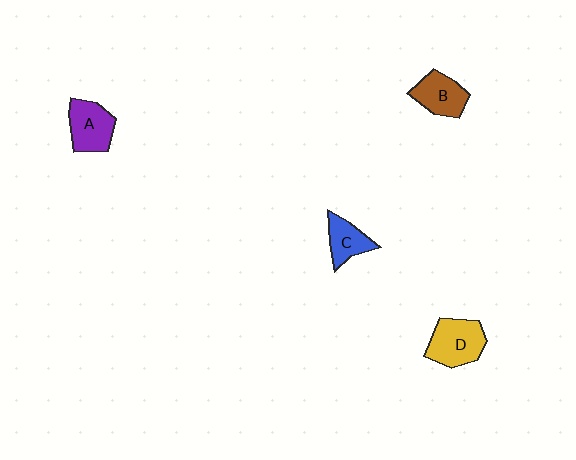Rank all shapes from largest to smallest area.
From largest to smallest: D (yellow), A (purple), B (brown), C (blue).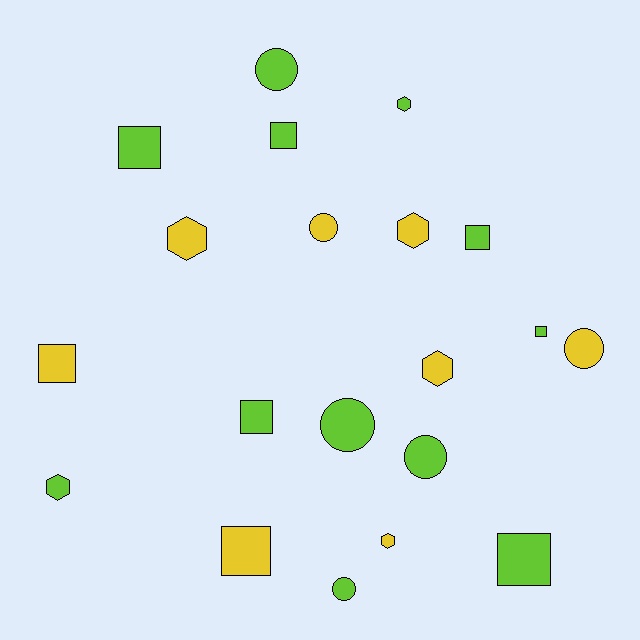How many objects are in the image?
There are 20 objects.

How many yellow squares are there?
There are 2 yellow squares.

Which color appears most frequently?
Lime, with 12 objects.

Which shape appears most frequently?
Square, with 8 objects.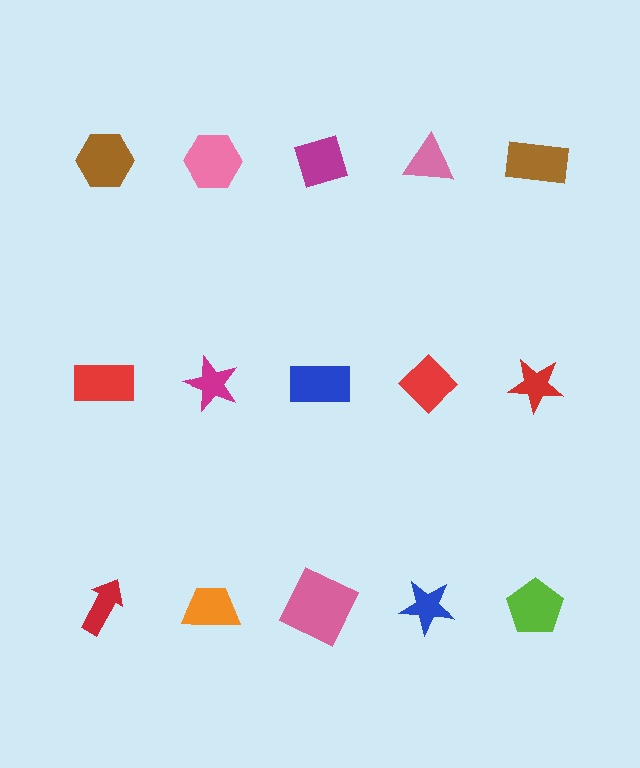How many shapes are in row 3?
5 shapes.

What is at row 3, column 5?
A lime pentagon.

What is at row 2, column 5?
A red star.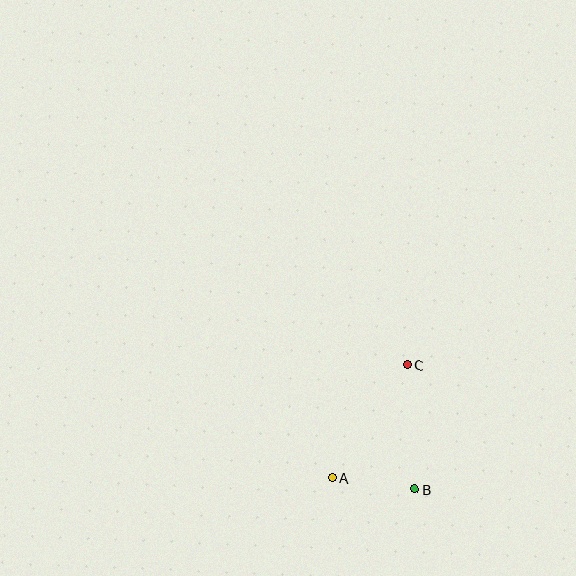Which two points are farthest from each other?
Points A and C are farthest from each other.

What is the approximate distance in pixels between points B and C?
The distance between B and C is approximately 125 pixels.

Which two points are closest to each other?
Points A and B are closest to each other.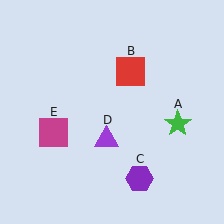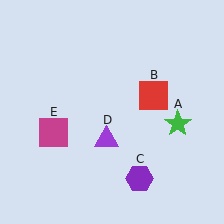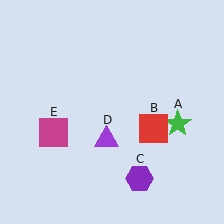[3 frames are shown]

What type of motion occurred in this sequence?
The red square (object B) rotated clockwise around the center of the scene.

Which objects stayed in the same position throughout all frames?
Green star (object A) and purple hexagon (object C) and purple triangle (object D) and magenta square (object E) remained stationary.